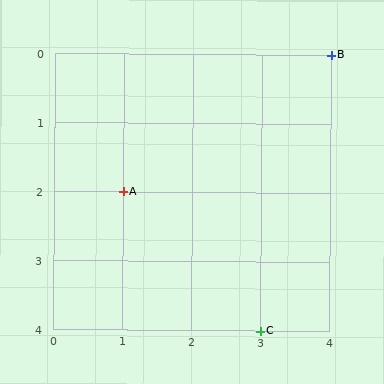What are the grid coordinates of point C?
Point C is at grid coordinates (3, 4).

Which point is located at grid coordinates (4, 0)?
Point B is at (4, 0).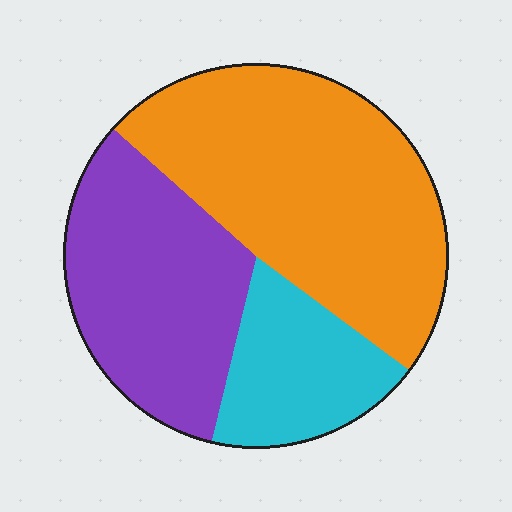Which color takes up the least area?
Cyan, at roughly 20%.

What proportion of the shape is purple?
Purple takes up about one third (1/3) of the shape.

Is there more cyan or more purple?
Purple.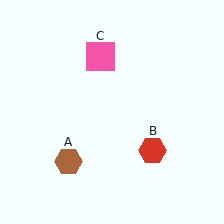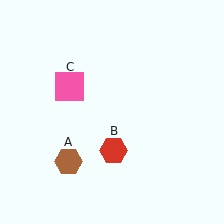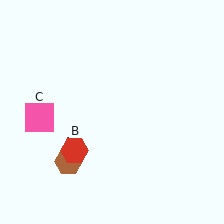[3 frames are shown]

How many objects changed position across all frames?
2 objects changed position: red hexagon (object B), pink square (object C).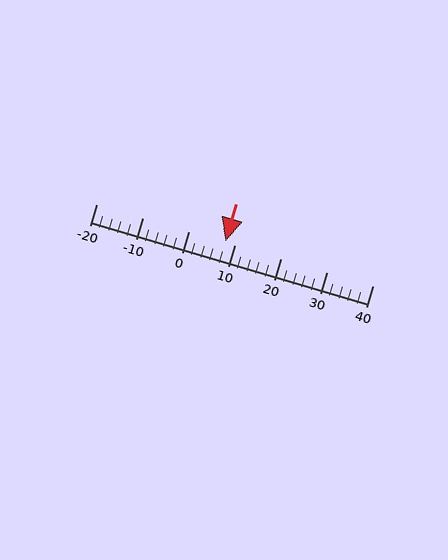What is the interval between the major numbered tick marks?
The major tick marks are spaced 10 units apart.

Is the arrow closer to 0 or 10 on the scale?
The arrow is closer to 10.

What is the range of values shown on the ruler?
The ruler shows values from -20 to 40.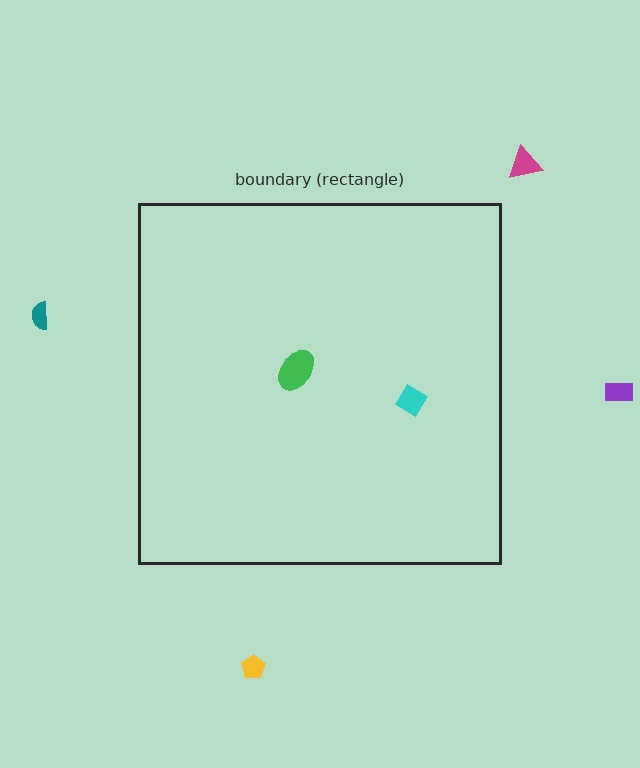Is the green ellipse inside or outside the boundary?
Inside.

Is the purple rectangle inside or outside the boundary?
Outside.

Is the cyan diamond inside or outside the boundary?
Inside.